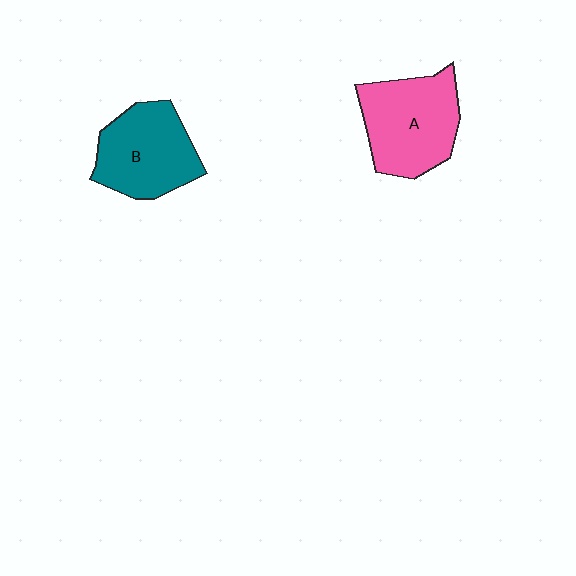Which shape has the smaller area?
Shape B (teal).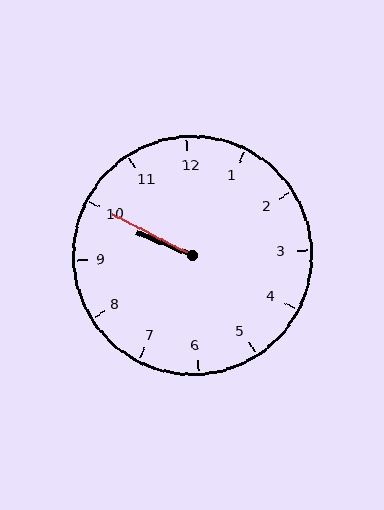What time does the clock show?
9:50.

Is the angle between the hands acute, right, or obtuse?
It is acute.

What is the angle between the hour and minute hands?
Approximately 5 degrees.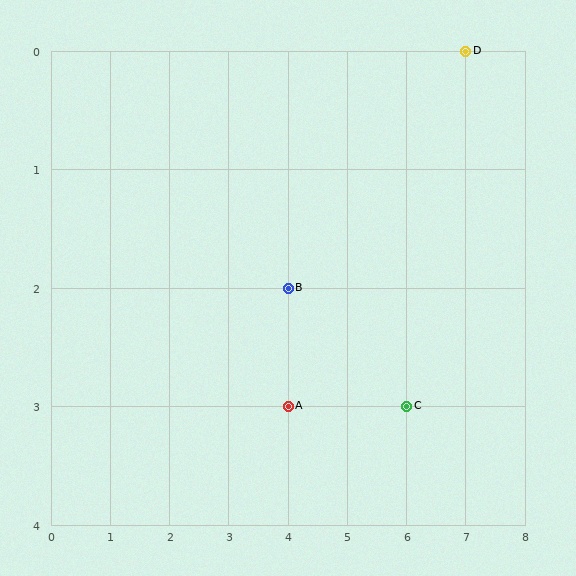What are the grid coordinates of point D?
Point D is at grid coordinates (7, 0).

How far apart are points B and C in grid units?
Points B and C are 2 columns and 1 row apart (about 2.2 grid units diagonally).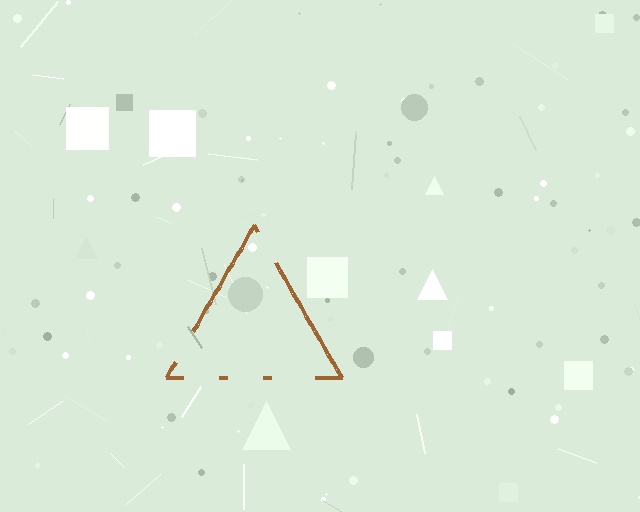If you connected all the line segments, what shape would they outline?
They would outline a triangle.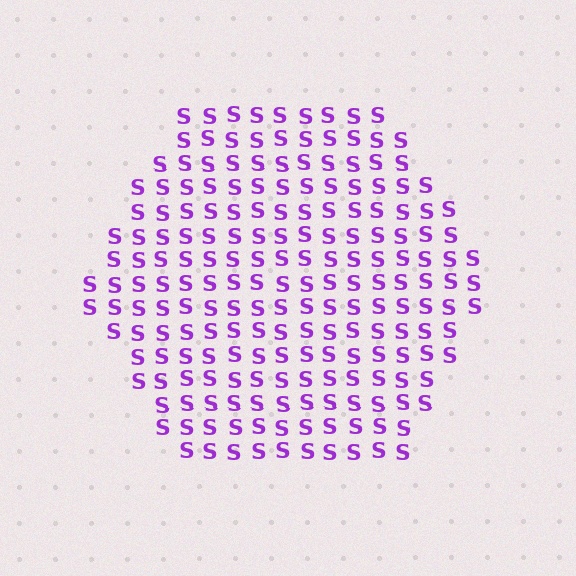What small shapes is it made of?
It is made of small letter S's.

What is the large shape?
The large shape is a hexagon.